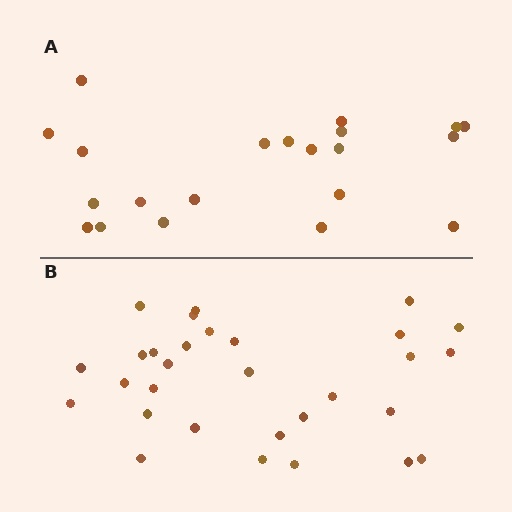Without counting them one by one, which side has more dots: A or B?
Region B (the bottom region) has more dots.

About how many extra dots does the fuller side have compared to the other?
Region B has roughly 8 or so more dots than region A.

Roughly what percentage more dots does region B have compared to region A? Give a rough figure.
About 45% more.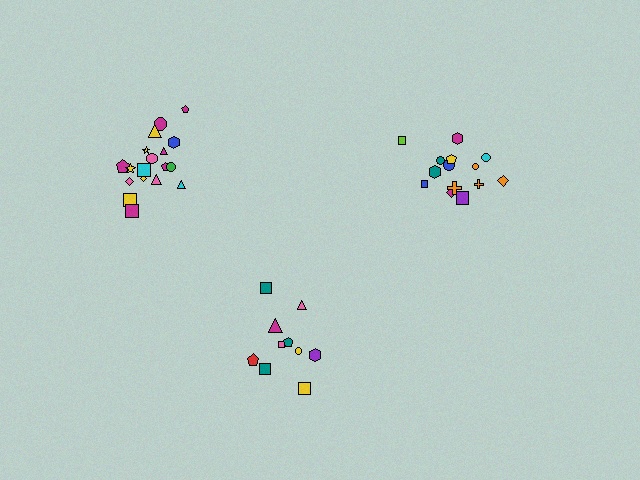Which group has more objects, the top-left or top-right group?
The top-left group.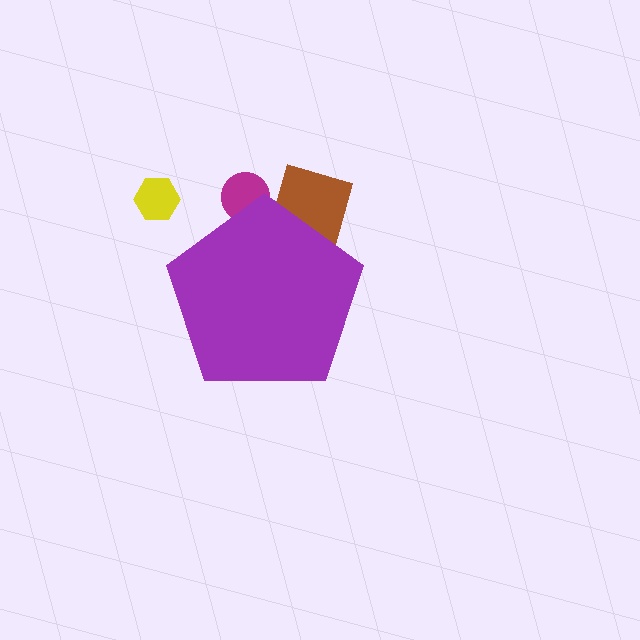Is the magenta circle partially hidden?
Yes, the magenta circle is partially hidden behind the purple pentagon.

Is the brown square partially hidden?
Yes, the brown square is partially hidden behind the purple pentagon.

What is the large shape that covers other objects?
A purple pentagon.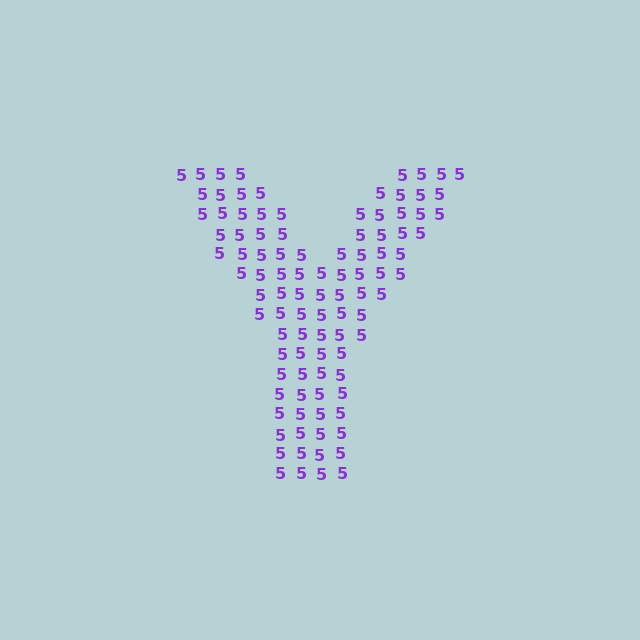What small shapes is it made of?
It is made of small digit 5's.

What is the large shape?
The large shape is the letter Y.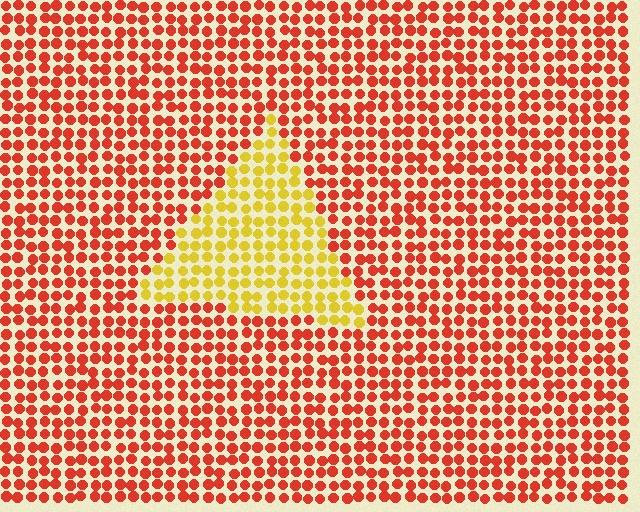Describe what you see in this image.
The image is filled with small red elements in a uniform arrangement. A triangle-shaped region is visible where the elements are tinted to a slightly different hue, forming a subtle color boundary.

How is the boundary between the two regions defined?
The boundary is defined purely by a slight shift in hue (about 49 degrees). Spacing, size, and orientation are identical on both sides.